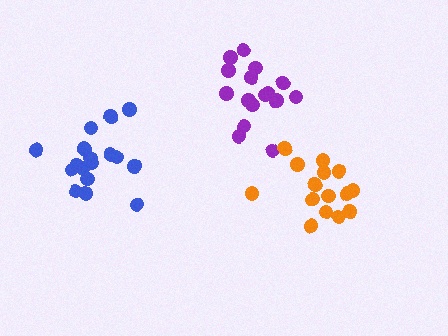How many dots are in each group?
Group 1: 16 dots, Group 2: 18 dots, Group 3: 15 dots (49 total).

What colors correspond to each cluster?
The clusters are colored: purple, blue, orange.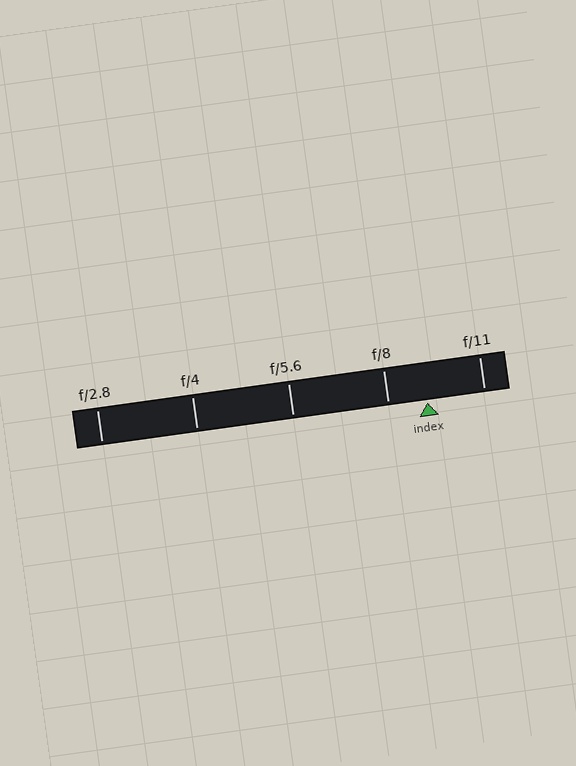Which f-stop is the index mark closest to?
The index mark is closest to f/8.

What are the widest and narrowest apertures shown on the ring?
The widest aperture shown is f/2.8 and the narrowest is f/11.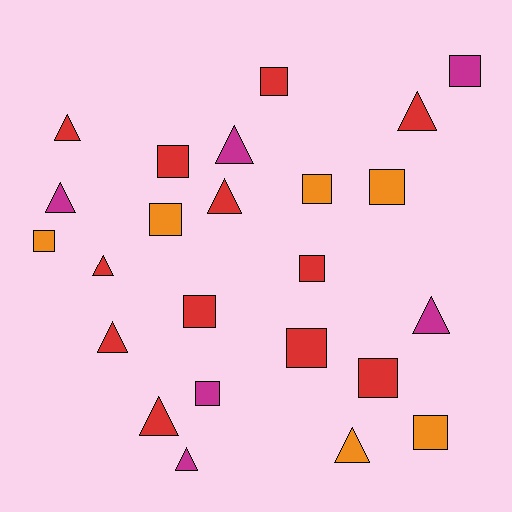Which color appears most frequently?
Red, with 12 objects.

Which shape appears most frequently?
Square, with 13 objects.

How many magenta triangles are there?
There are 4 magenta triangles.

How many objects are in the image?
There are 24 objects.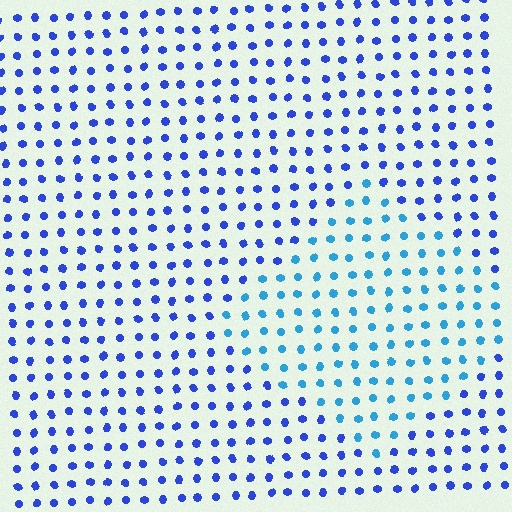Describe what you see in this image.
The image is filled with small blue elements in a uniform arrangement. A diamond-shaped region is visible where the elements are tinted to a slightly different hue, forming a subtle color boundary.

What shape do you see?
I see a diamond.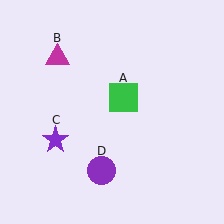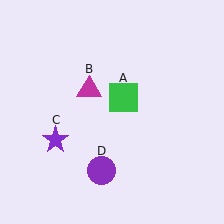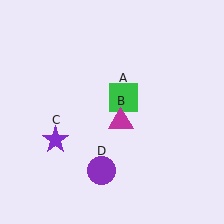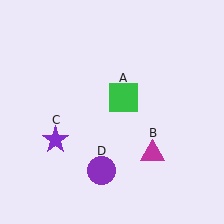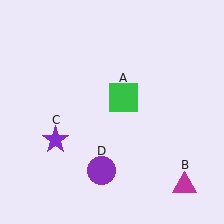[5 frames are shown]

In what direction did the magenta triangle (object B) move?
The magenta triangle (object B) moved down and to the right.